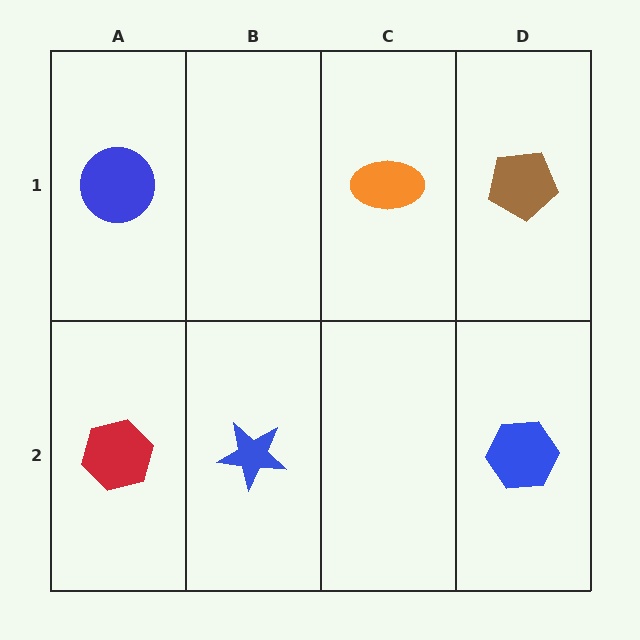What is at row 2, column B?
A blue star.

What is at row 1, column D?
A brown pentagon.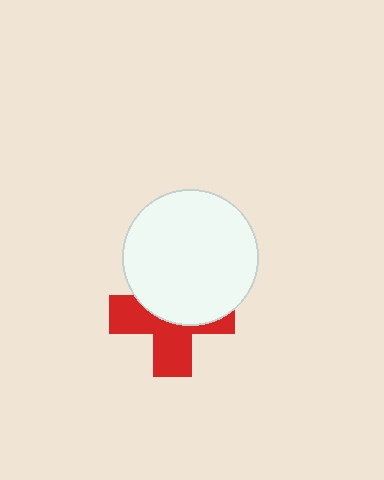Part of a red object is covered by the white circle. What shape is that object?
It is a cross.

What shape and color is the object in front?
The object in front is a white circle.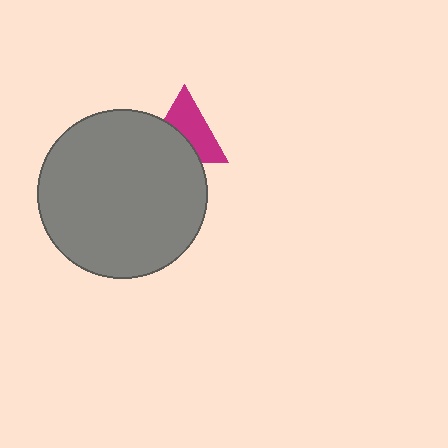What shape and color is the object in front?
The object in front is a gray circle.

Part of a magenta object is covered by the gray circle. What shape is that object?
It is a triangle.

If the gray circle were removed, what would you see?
You would see the complete magenta triangle.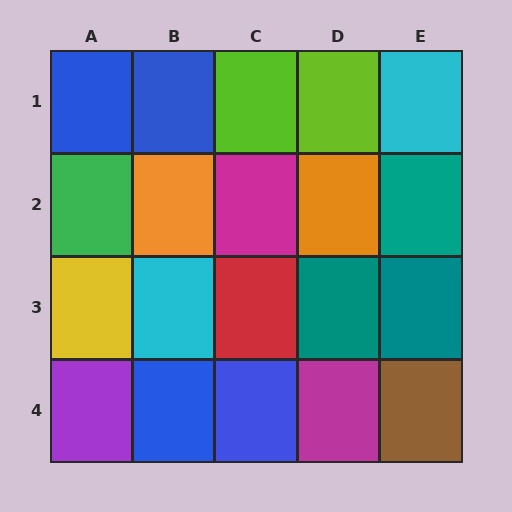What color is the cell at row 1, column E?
Cyan.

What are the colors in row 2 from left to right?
Green, orange, magenta, orange, teal.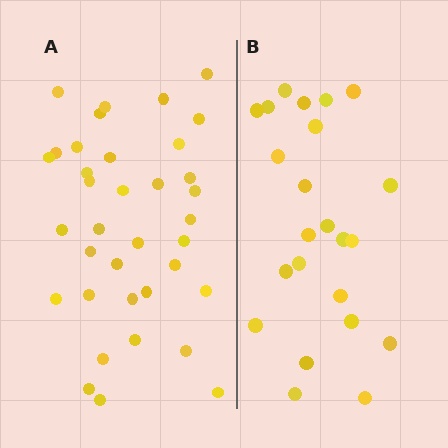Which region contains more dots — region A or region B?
Region A (the left region) has more dots.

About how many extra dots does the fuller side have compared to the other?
Region A has approximately 15 more dots than region B.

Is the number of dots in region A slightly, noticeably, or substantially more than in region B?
Region A has substantially more. The ratio is roughly 1.6 to 1.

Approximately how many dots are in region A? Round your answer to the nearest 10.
About 40 dots. (The exact count is 36, which rounds to 40.)